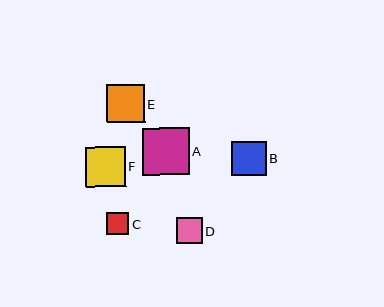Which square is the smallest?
Square C is the smallest with a size of approximately 22 pixels.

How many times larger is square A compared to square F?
Square A is approximately 1.2 times the size of square F.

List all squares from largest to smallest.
From largest to smallest: A, F, E, B, D, C.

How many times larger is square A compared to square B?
Square A is approximately 1.3 times the size of square B.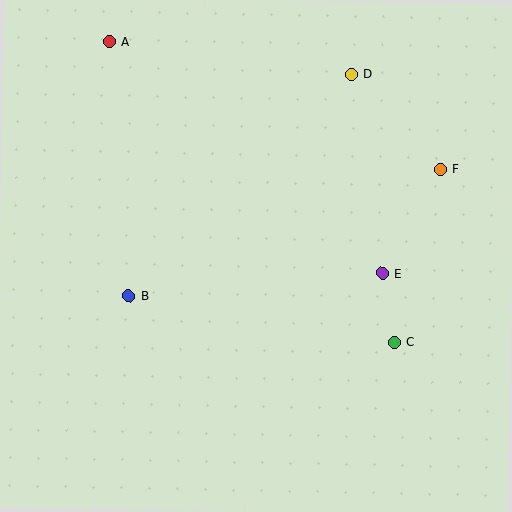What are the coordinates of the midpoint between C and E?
The midpoint between C and E is at (388, 308).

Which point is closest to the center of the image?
Point E at (382, 273) is closest to the center.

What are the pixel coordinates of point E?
Point E is at (382, 273).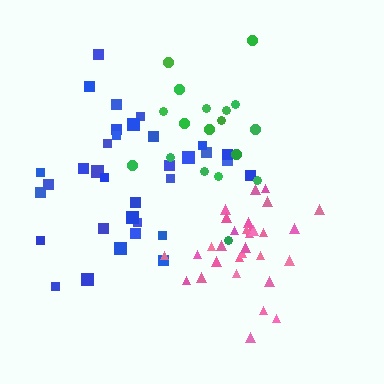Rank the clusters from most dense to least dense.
pink, green, blue.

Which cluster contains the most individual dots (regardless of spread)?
Blue (34).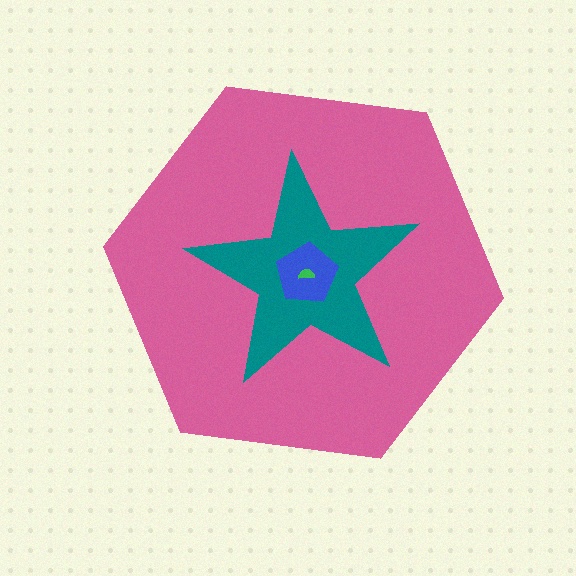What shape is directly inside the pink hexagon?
The teal star.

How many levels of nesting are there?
4.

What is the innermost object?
The green semicircle.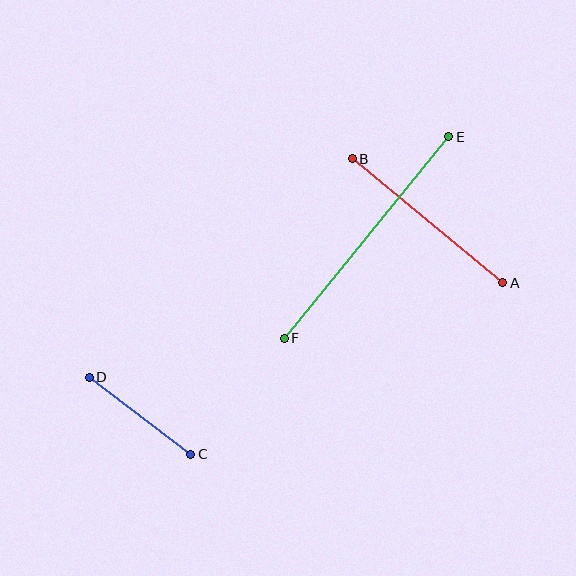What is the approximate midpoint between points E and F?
The midpoint is at approximately (366, 238) pixels.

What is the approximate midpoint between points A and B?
The midpoint is at approximately (427, 221) pixels.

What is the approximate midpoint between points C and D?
The midpoint is at approximately (140, 416) pixels.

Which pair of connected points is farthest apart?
Points E and F are farthest apart.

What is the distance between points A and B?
The distance is approximately 195 pixels.